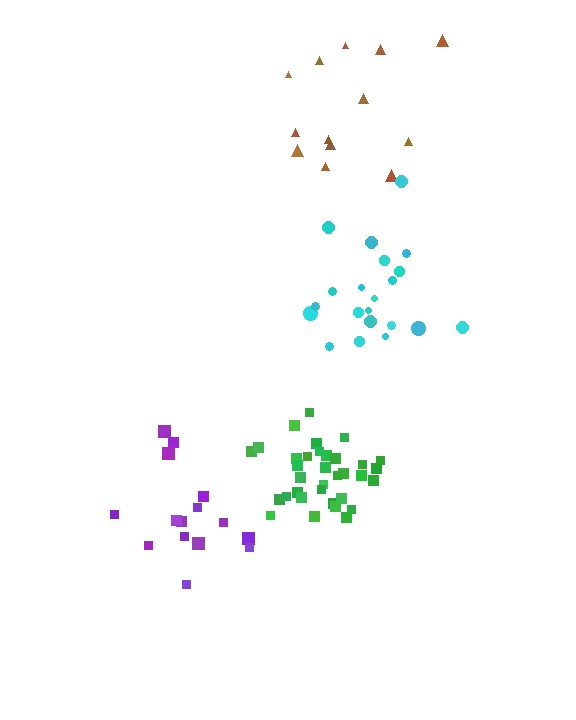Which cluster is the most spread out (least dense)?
Brown.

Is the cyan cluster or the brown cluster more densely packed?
Cyan.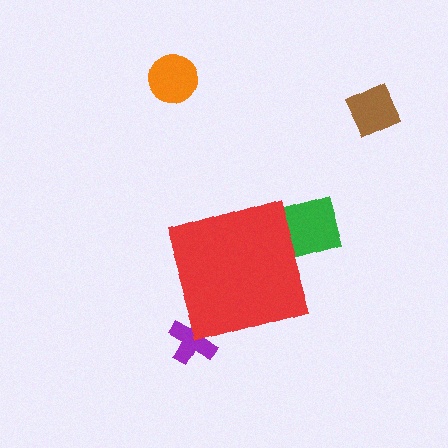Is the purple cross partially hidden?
Yes, the purple cross is partially hidden behind the red diamond.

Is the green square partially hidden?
Yes, the green square is partially hidden behind the red diamond.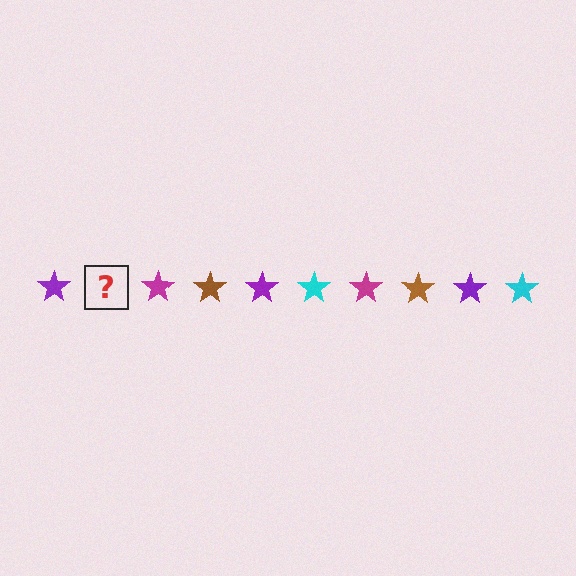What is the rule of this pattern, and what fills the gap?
The rule is that the pattern cycles through purple, cyan, magenta, brown stars. The gap should be filled with a cyan star.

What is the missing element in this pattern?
The missing element is a cyan star.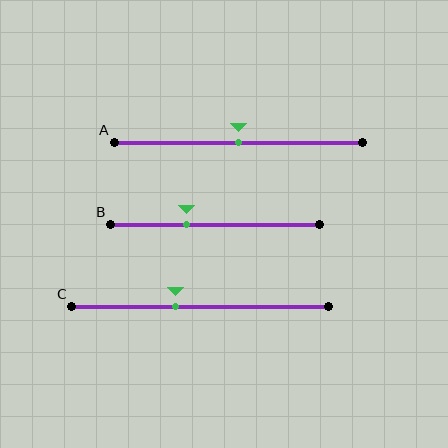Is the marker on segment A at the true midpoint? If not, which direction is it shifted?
Yes, the marker on segment A is at the true midpoint.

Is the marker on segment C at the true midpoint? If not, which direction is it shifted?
No, the marker on segment C is shifted to the left by about 10% of the segment length.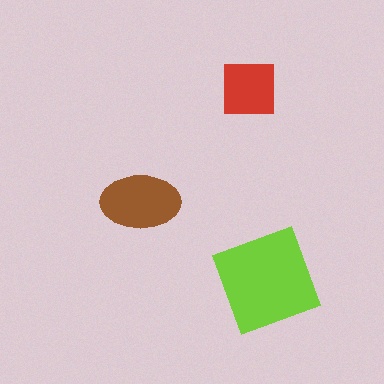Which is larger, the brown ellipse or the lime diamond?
The lime diamond.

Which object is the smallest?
The red square.